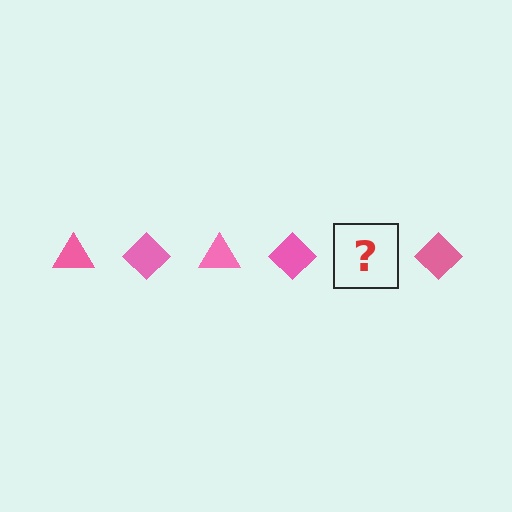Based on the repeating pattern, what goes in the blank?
The blank should be a pink triangle.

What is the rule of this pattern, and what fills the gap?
The rule is that the pattern cycles through triangle, diamond shapes in pink. The gap should be filled with a pink triangle.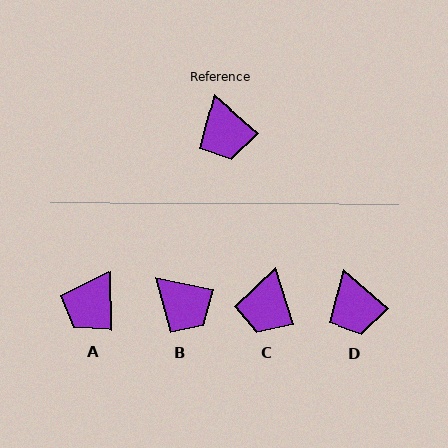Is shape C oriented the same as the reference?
No, it is off by about 31 degrees.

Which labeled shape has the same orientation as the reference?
D.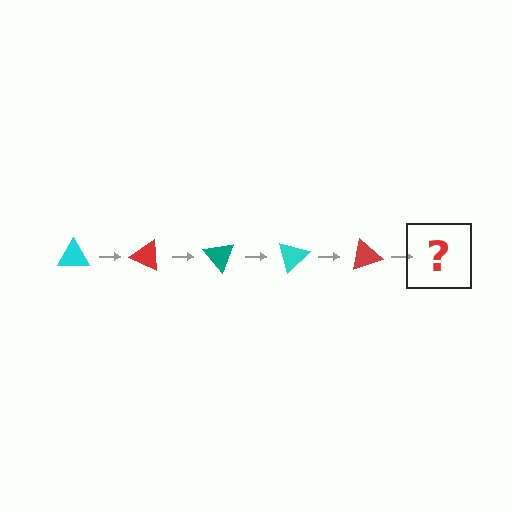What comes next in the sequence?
The next element should be a teal triangle, rotated 125 degrees from the start.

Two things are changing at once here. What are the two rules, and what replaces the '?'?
The two rules are that it rotates 25 degrees each step and the color cycles through cyan, red, and teal. The '?' should be a teal triangle, rotated 125 degrees from the start.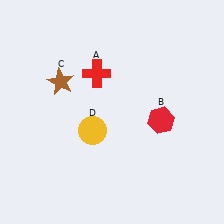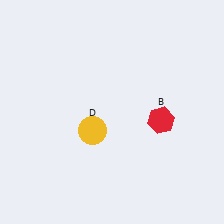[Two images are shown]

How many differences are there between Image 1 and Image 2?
There are 2 differences between the two images.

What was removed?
The brown star (C), the red cross (A) were removed in Image 2.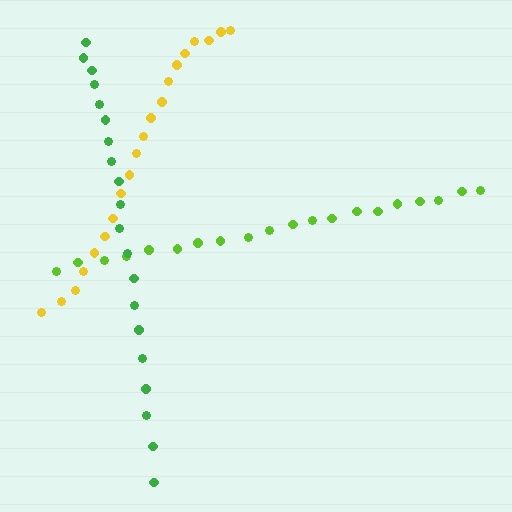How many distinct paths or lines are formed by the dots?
There are 3 distinct paths.